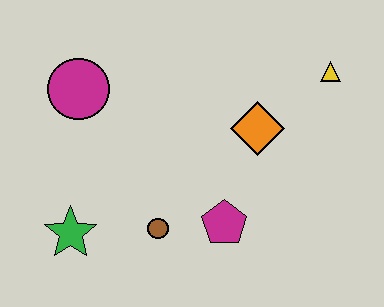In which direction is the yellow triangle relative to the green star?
The yellow triangle is to the right of the green star.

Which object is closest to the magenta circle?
The green star is closest to the magenta circle.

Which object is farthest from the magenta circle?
The yellow triangle is farthest from the magenta circle.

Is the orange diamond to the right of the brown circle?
Yes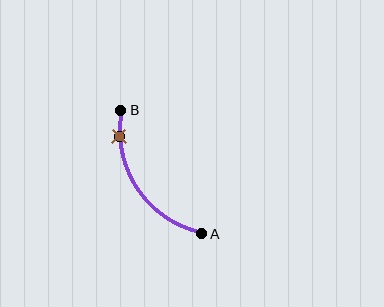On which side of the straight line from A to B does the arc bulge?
The arc bulges to the left of the straight line connecting A and B.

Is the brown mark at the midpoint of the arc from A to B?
No. The brown mark lies on the arc but is closer to endpoint B. The arc midpoint would be at the point on the curve equidistant along the arc from both A and B.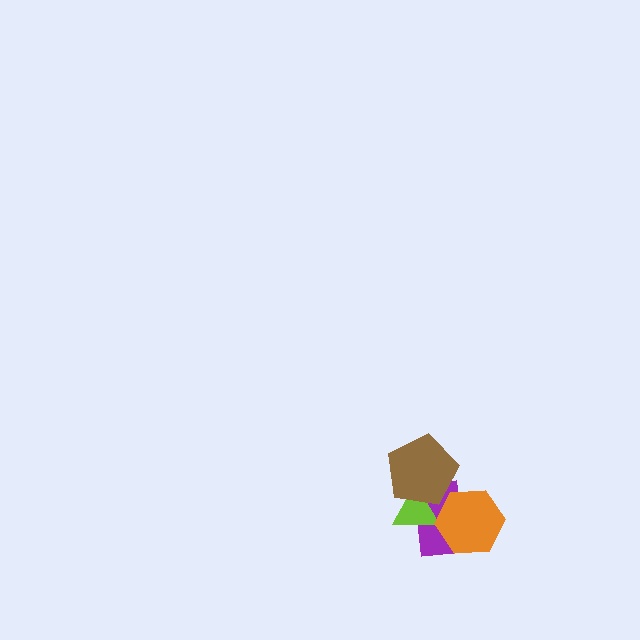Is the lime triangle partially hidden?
Yes, it is partially covered by another shape.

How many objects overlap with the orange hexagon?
2 objects overlap with the orange hexagon.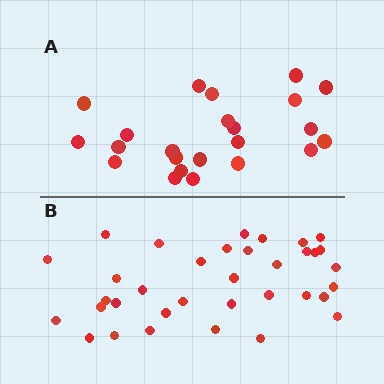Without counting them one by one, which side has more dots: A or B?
Region B (the bottom region) has more dots.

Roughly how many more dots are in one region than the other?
Region B has roughly 12 or so more dots than region A.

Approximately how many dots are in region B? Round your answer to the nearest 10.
About 40 dots. (The exact count is 35, which rounds to 40.)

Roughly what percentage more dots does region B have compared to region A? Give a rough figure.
About 50% more.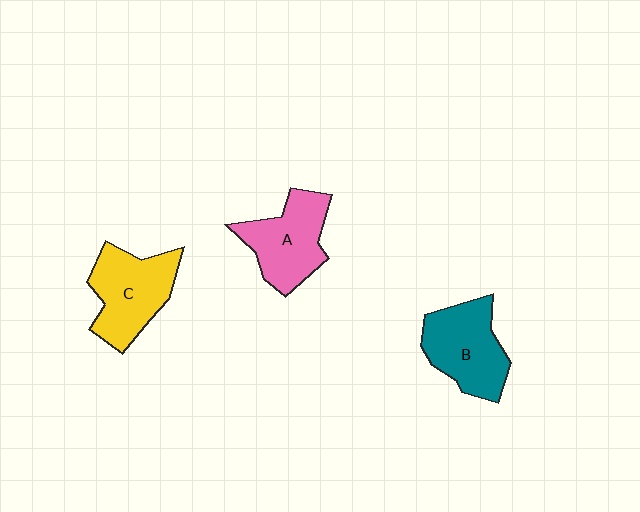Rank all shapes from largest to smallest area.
From largest to smallest: C (yellow), B (teal), A (pink).